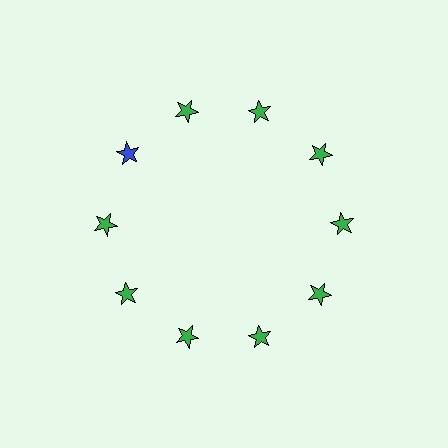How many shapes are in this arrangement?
There are 10 shapes arranged in a ring pattern.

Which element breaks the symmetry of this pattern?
The blue star at roughly the 10 o'clock position breaks the symmetry. All other shapes are green stars.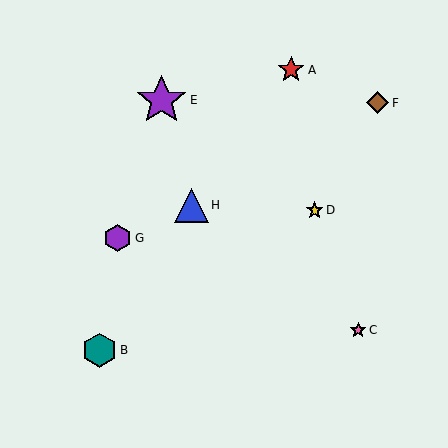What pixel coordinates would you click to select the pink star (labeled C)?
Click at (358, 330) to select the pink star C.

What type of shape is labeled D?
Shape D is a yellow star.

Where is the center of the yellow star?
The center of the yellow star is at (315, 210).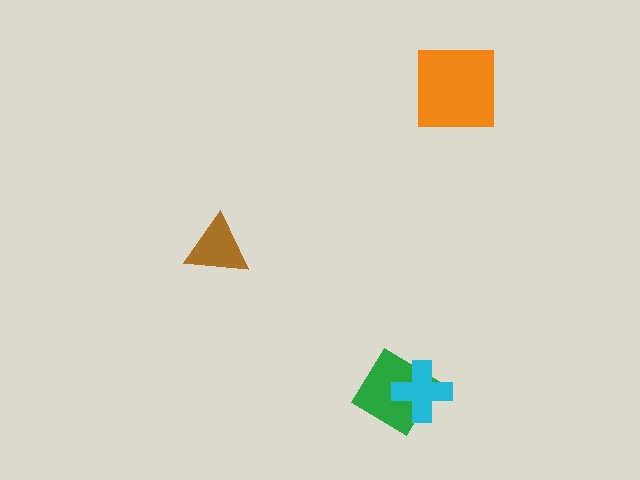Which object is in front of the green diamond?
The cyan cross is in front of the green diamond.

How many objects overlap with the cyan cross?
1 object overlaps with the cyan cross.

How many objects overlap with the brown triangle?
0 objects overlap with the brown triangle.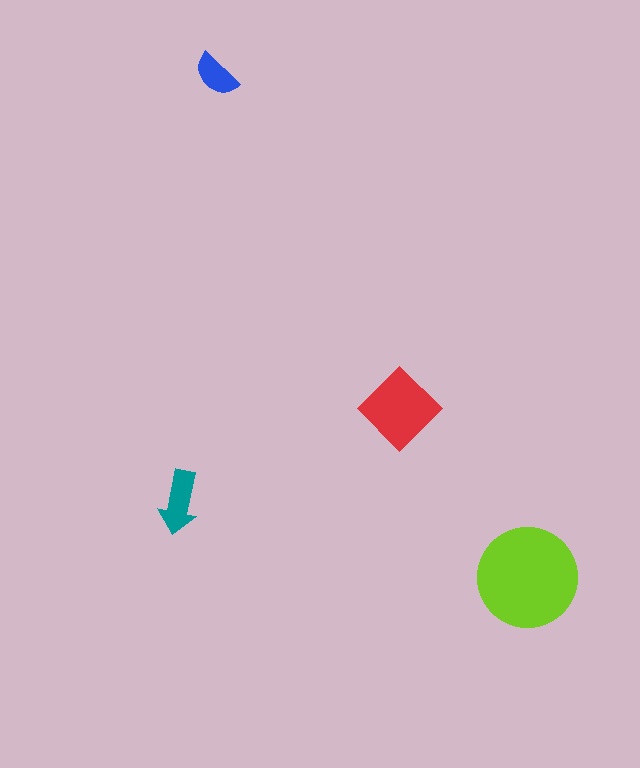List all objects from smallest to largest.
The blue semicircle, the teal arrow, the red diamond, the lime circle.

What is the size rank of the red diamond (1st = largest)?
2nd.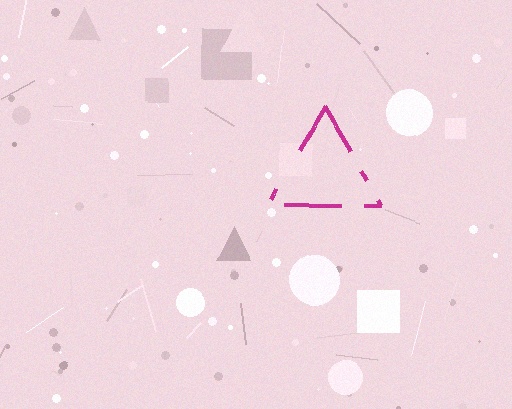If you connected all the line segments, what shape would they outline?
They would outline a triangle.